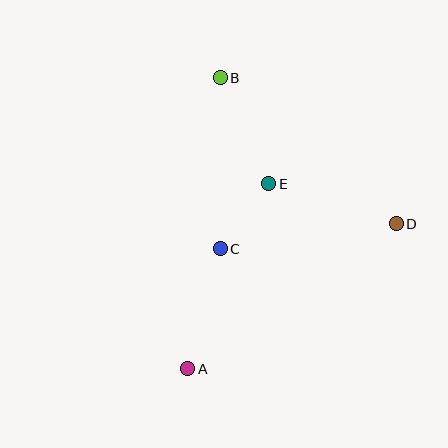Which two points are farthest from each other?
Points A and B are farthest from each other.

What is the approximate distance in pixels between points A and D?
The distance between A and D is approximately 254 pixels.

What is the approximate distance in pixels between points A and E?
The distance between A and E is approximately 202 pixels.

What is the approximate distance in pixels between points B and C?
The distance between B and C is approximately 171 pixels.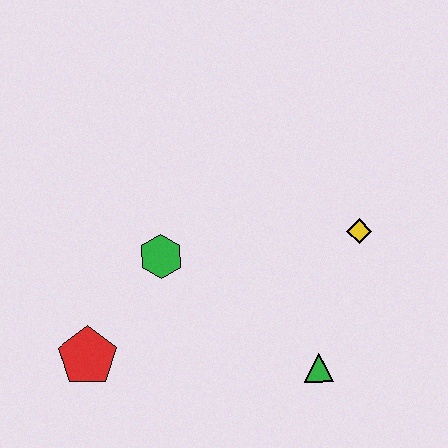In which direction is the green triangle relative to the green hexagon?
The green triangle is to the right of the green hexagon.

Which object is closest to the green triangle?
The yellow diamond is closest to the green triangle.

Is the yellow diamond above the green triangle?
Yes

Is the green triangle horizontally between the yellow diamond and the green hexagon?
Yes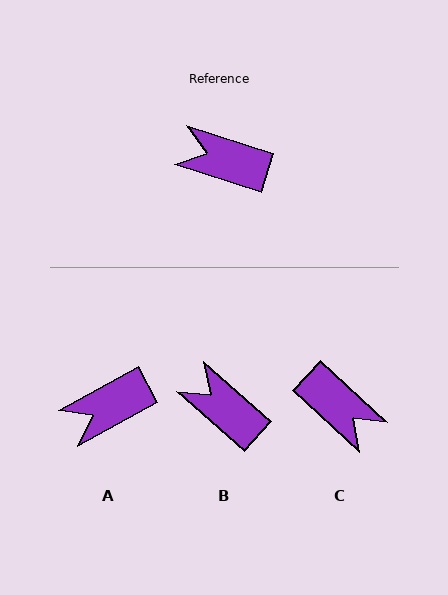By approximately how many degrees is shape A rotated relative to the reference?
Approximately 46 degrees counter-clockwise.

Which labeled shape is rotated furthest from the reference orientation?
C, about 155 degrees away.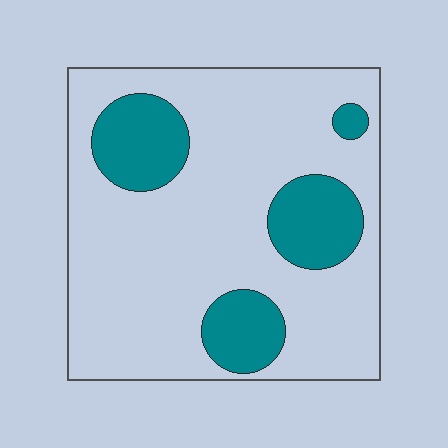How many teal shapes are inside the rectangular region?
4.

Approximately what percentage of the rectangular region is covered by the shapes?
Approximately 20%.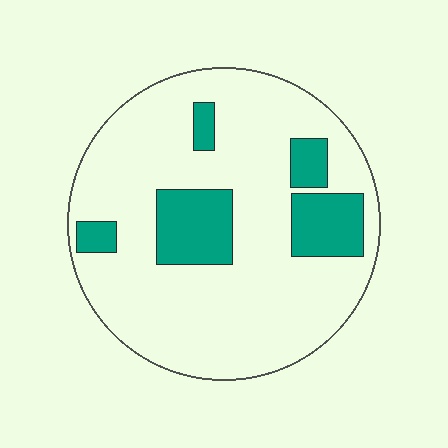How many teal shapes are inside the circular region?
5.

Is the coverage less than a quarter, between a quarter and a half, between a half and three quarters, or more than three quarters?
Less than a quarter.